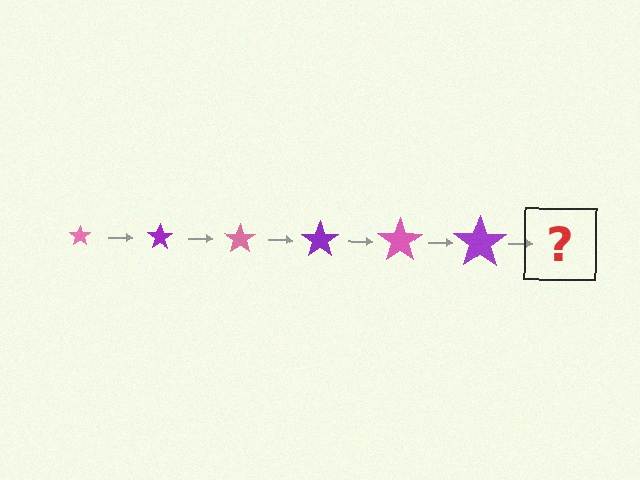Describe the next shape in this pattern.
It should be a pink star, larger than the previous one.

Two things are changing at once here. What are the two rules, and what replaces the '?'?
The two rules are that the star grows larger each step and the color cycles through pink and purple. The '?' should be a pink star, larger than the previous one.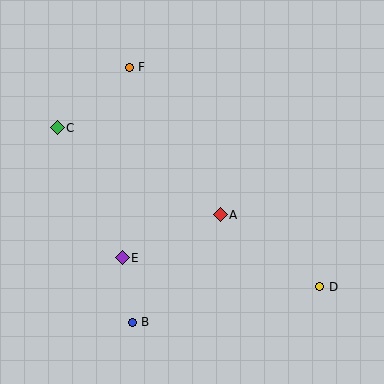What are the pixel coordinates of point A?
Point A is at (220, 215).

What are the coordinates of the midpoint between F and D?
The midpoint between F and D is at (225, 177).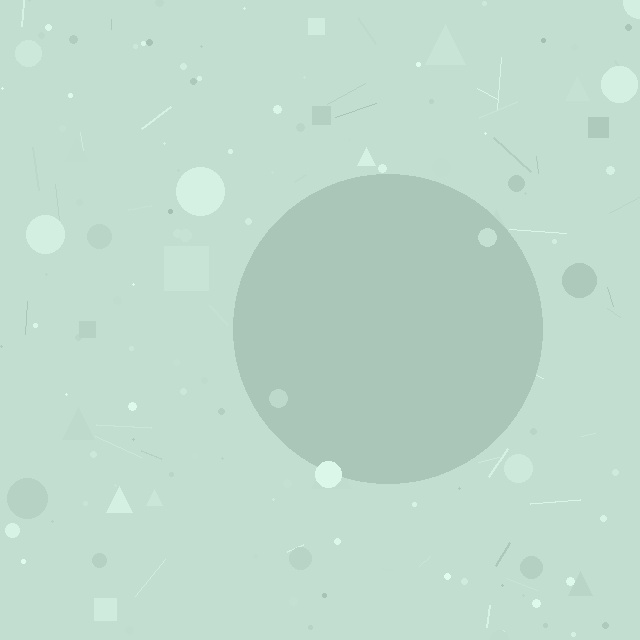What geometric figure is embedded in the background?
A circle is embedded in the background.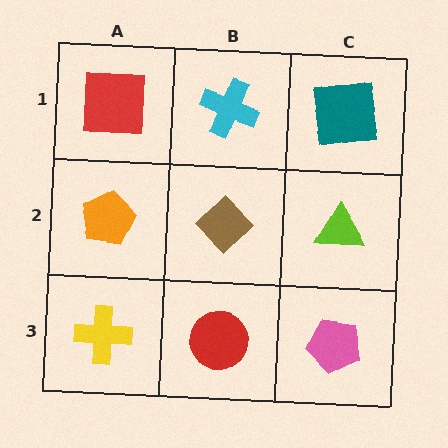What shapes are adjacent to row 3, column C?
A lime triangle (row 2, column C), a red circle (row 3, column B).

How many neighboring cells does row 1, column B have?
3.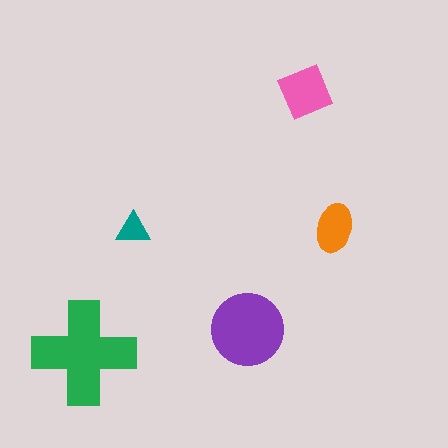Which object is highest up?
The pink diamond is topmost.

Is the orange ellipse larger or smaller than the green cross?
Smaller.